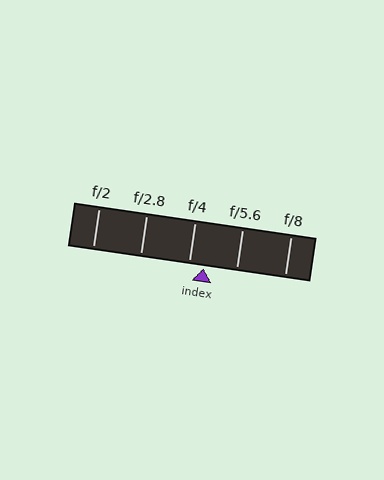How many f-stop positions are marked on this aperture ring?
There are 5 f-stop positions marked.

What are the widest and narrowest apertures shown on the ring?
The widest aperture shown is f/2 and the narrowest is f/8.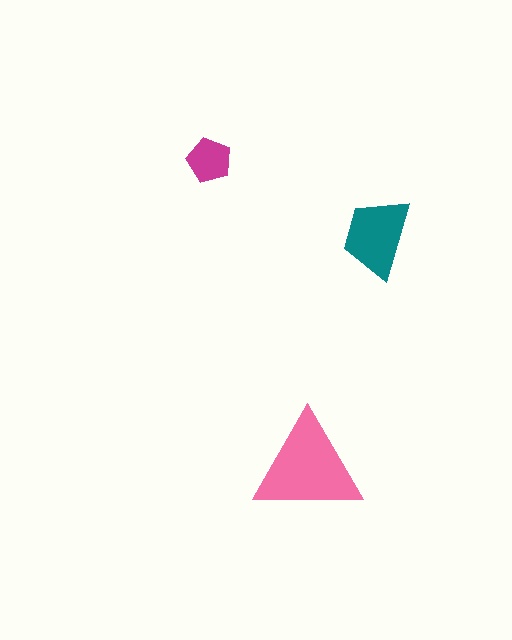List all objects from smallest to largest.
The magenta pentagon, the teal trapezoid, the pink triangle.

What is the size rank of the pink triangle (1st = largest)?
1st.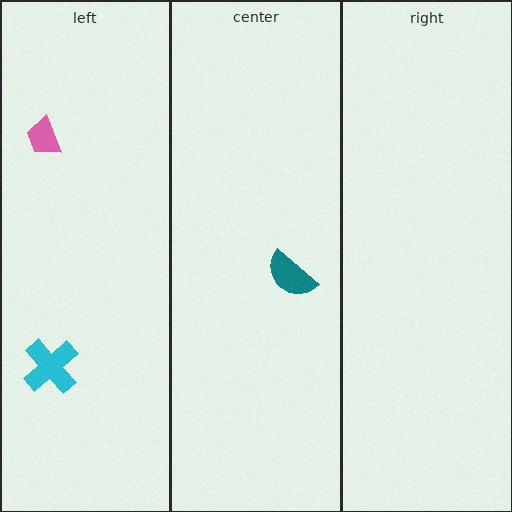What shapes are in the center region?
The teal semicircle.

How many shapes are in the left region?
2.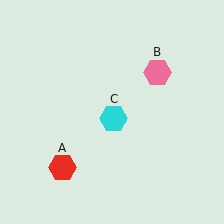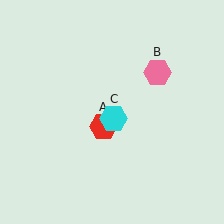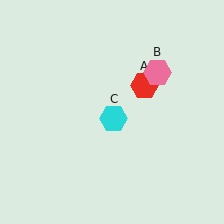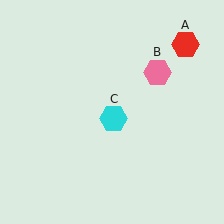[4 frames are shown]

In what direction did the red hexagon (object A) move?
The red hexagon (object A) moved up and to the right.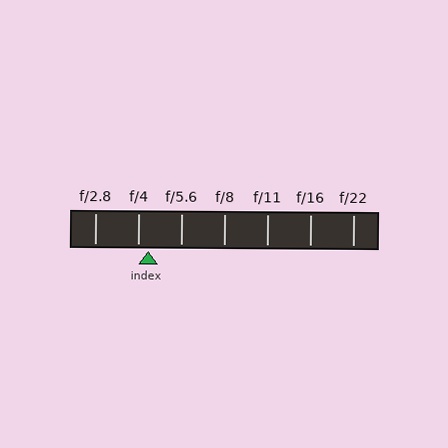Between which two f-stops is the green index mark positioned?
The index mark is between f/4 and f/5.6.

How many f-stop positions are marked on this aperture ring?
There are 7 f-stop positions marked.